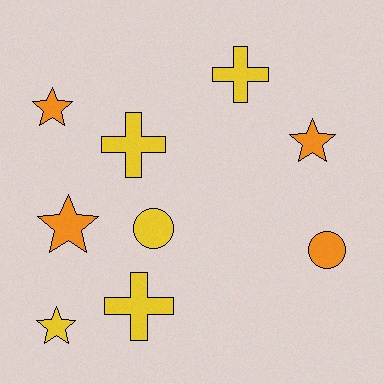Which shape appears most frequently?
Star, with 4 objects.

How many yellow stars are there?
There is 1 yellow star.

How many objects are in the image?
There are 9 objects.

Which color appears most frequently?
Yellow, with 5 objects.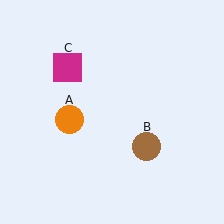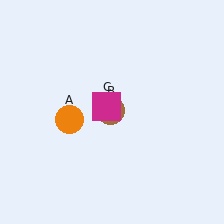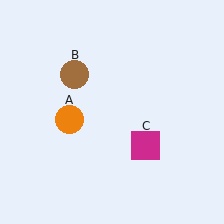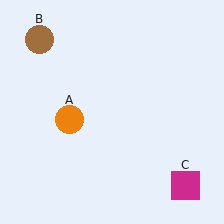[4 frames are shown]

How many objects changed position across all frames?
2 objects changed position: brown circle (object B), magenta square (object C).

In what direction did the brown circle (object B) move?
The brown circle (object B) moved up and to the left.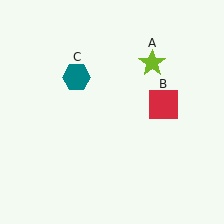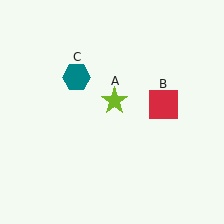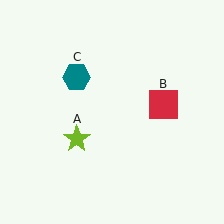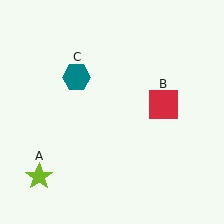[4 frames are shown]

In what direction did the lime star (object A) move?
The lime star (object A) moved down and to the left.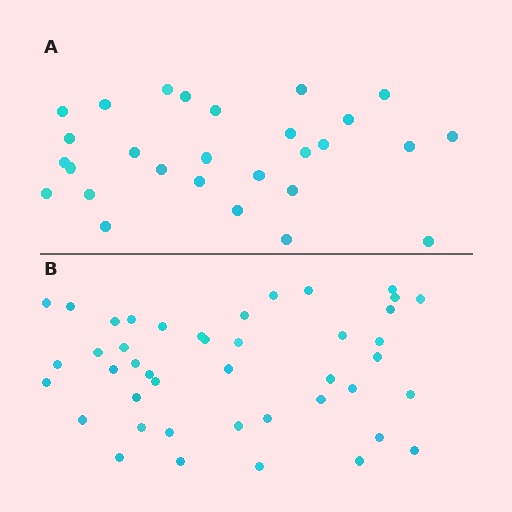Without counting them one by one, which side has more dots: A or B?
Region B (the bottom region) has more dots.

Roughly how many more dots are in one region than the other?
Region B has approximately 15 more dots than region A.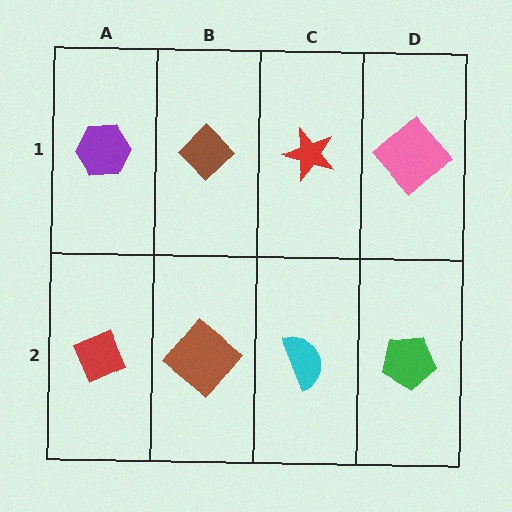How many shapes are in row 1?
4 shapes.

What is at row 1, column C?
A red star.